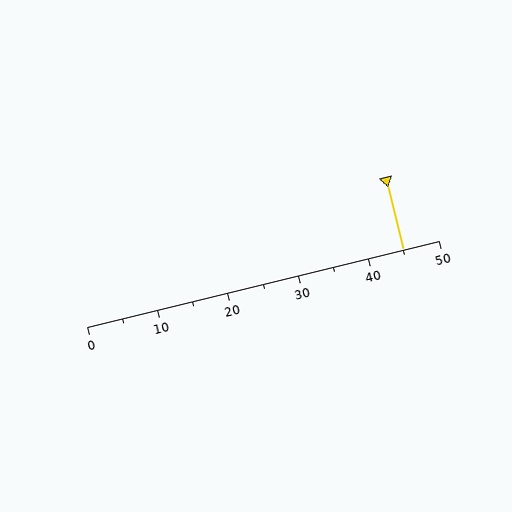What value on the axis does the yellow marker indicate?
The marker indicates approximately 45.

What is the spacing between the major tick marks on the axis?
The major ticks are spaced 10 apart.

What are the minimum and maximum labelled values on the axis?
The axis runs from 0 to 50.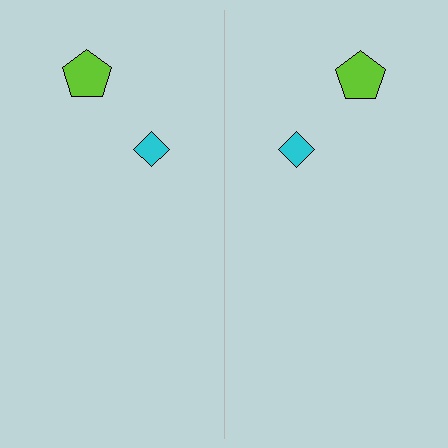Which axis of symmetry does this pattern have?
The pattern has a vertical axis of symmetry running through the center of the image.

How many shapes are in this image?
There are 4 shapes in this image.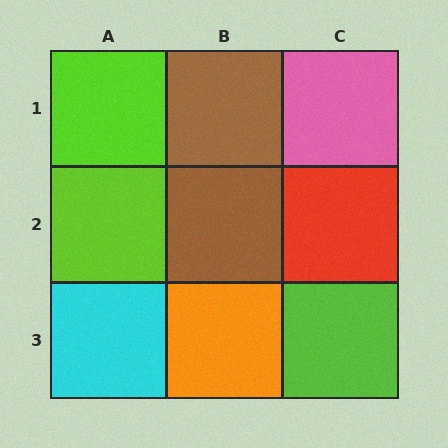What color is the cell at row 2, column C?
Red.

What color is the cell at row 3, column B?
Orange.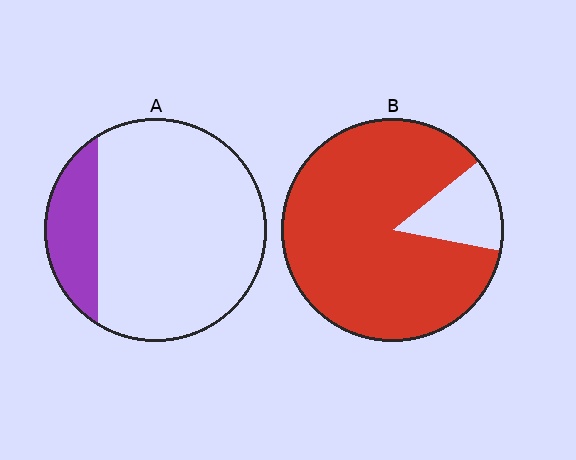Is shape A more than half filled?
No.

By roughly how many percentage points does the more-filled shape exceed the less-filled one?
By roughly 70 percentage points (B over A).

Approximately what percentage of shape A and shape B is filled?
A is approximately 20% and B is approximately 85%.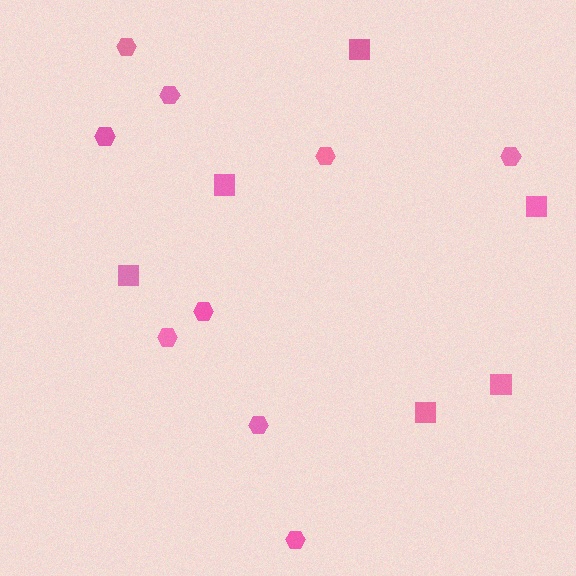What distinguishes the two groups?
There are 2 groups: one group of hexagons (9) and one group of squares (6).